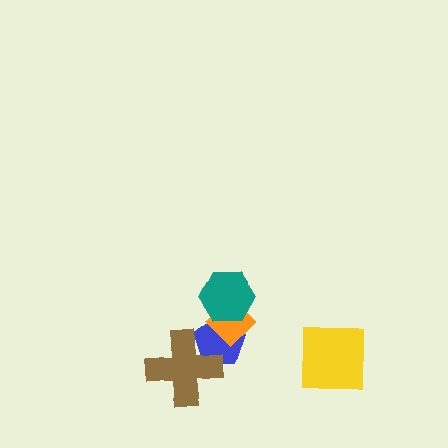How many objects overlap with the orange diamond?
2 objects overlap with the orange diamond.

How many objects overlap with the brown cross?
1 object overlaps with the brown cross.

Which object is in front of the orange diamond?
The teal hexagon is in front of the orange diamond.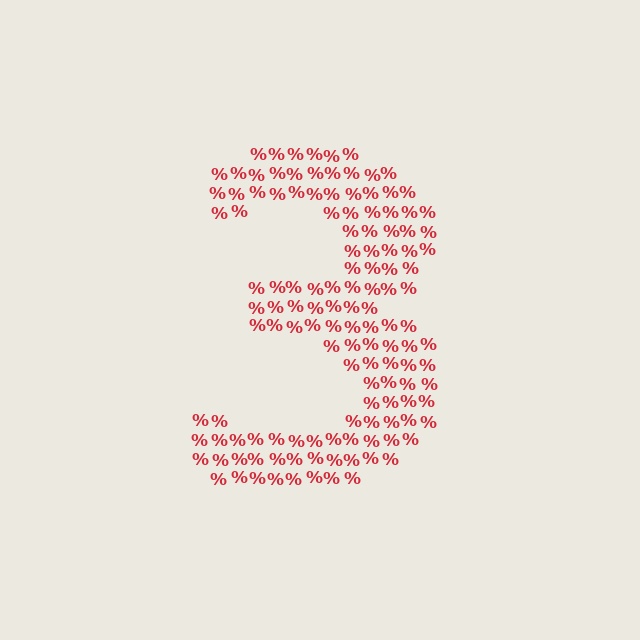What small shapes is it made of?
It is made of small percent signs.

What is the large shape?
The large shape is the digit 3.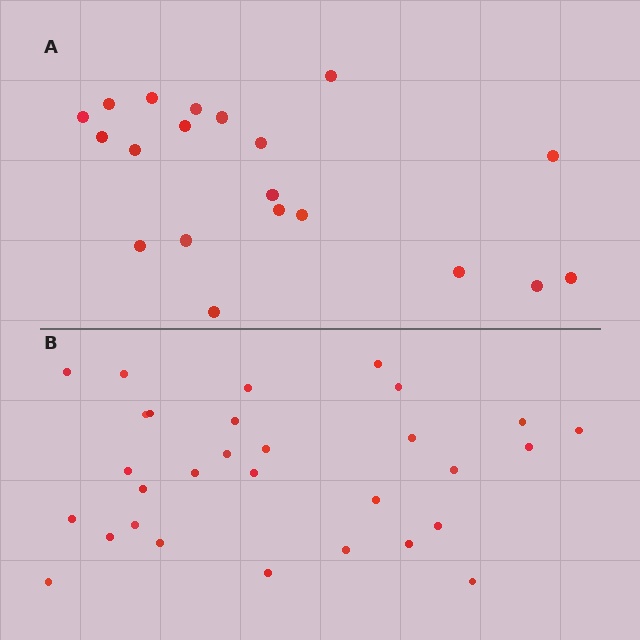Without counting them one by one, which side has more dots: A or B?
Region B (the bottom region) has more dots.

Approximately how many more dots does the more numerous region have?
Region B has roughly 10 or so more dots than region A.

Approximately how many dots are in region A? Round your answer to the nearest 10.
About 20 dots.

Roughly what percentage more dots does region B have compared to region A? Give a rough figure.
About 50% more.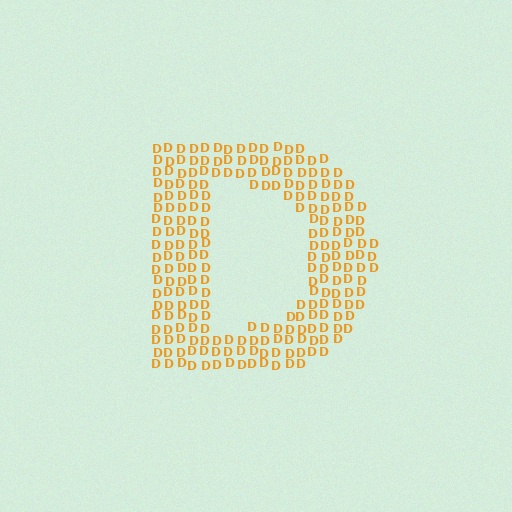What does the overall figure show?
The overall figure shows the letter D.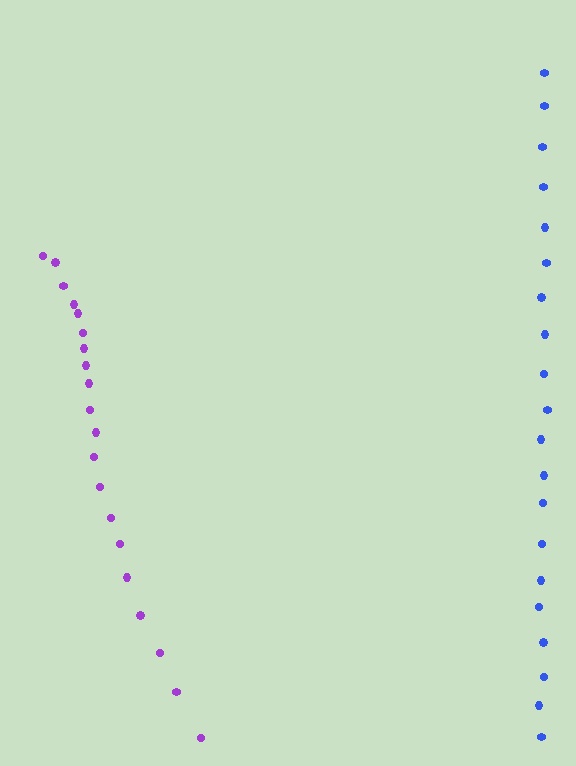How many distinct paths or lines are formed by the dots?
There are 2 distinct paths.